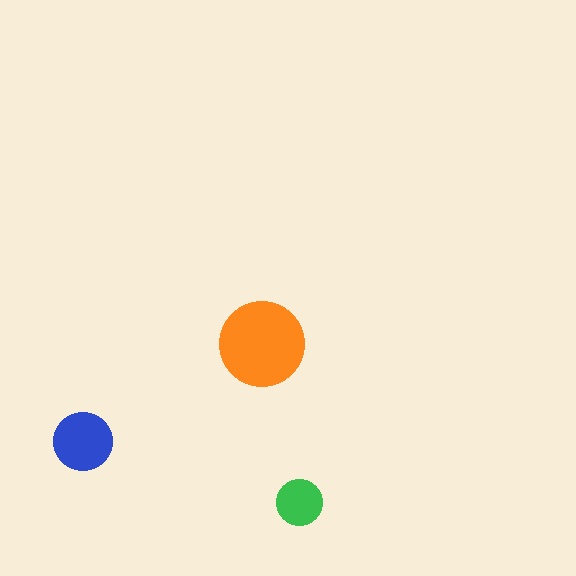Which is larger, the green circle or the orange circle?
The orange one.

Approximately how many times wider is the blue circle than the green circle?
About 1.5 times wider.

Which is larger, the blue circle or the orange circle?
The orange one.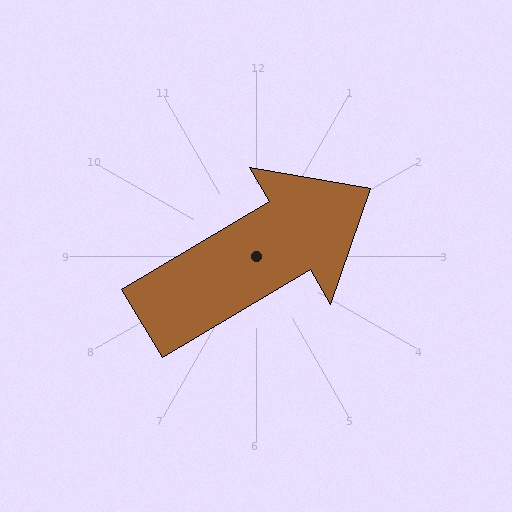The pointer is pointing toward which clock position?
Roughly 2 o'clock.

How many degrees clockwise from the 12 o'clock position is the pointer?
Approximately 59 degrees.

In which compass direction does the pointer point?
Northeast.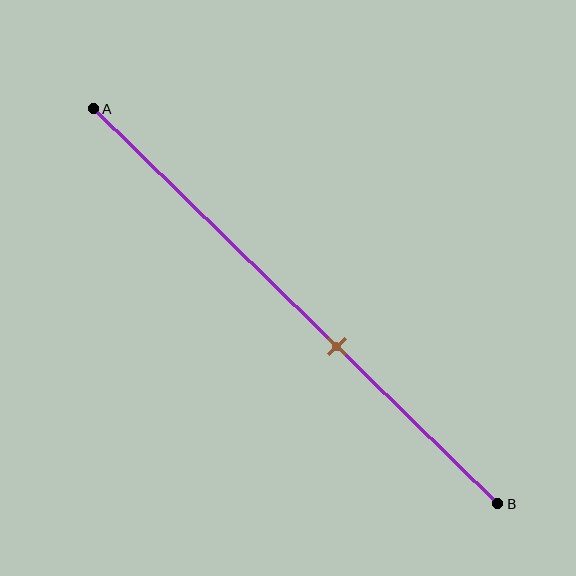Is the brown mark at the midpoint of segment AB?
No, the mark is at about 60% from A, not at the 50% midpoint.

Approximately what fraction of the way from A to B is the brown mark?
The brown mark is approximately 60% of the way from A to B.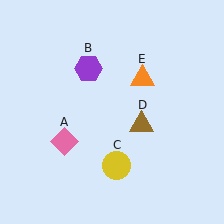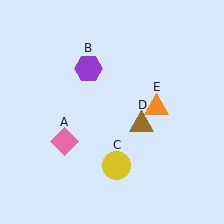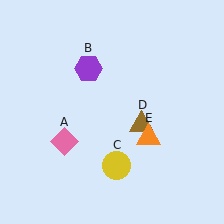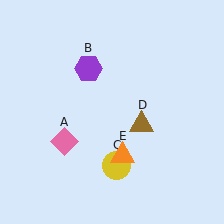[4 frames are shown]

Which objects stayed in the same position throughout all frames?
Pink diamond (object A) and purple hexagon (object B) and yellow circle (object C) and brown triangle (object D) remained stationary.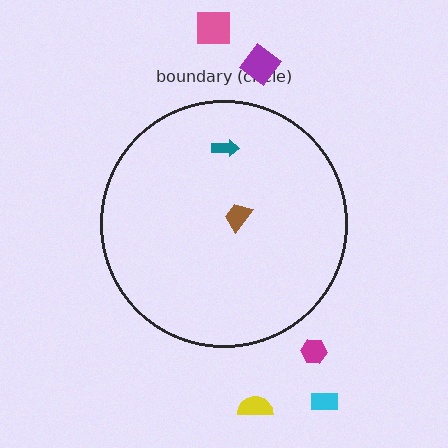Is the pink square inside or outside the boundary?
Outside.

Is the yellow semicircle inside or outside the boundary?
Outside.